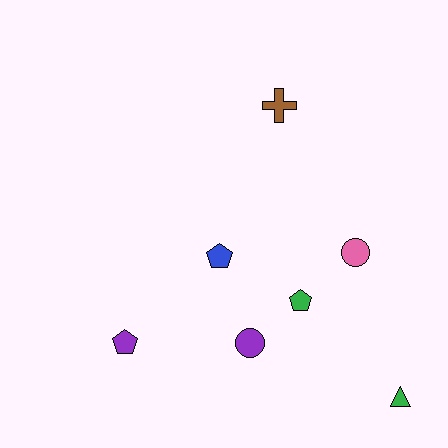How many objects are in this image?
There are 7 objects.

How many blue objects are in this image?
There is 1 blue object.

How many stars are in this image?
There are no stars.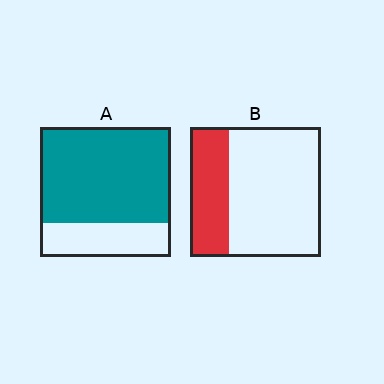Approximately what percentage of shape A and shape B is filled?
A is approximately 75% and B is approximately 30%.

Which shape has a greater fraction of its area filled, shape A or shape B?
Shape A.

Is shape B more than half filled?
No.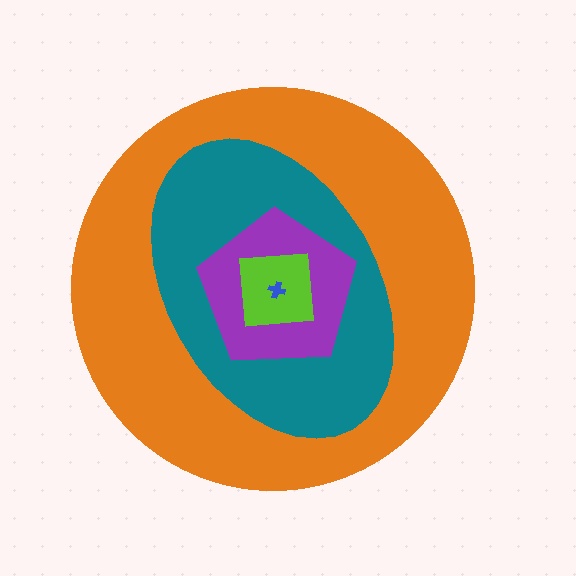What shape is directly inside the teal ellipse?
The purple pentagon.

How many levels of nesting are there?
5.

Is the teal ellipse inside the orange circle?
Yes.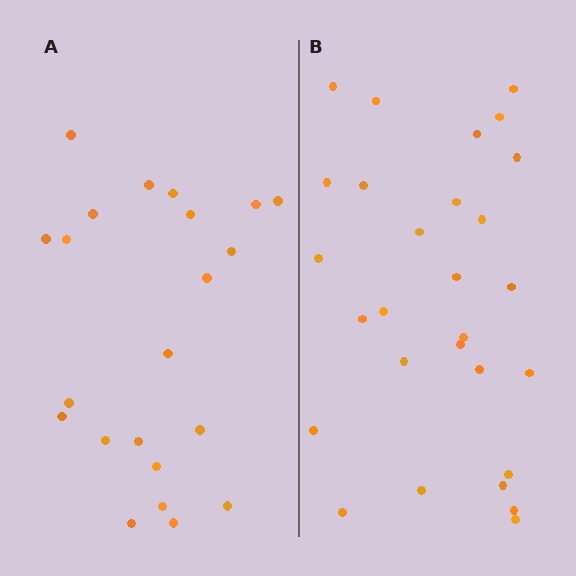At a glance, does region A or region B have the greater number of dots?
Region B (the right region) has more dots.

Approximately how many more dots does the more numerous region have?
Region B has about 6 more dots than region A.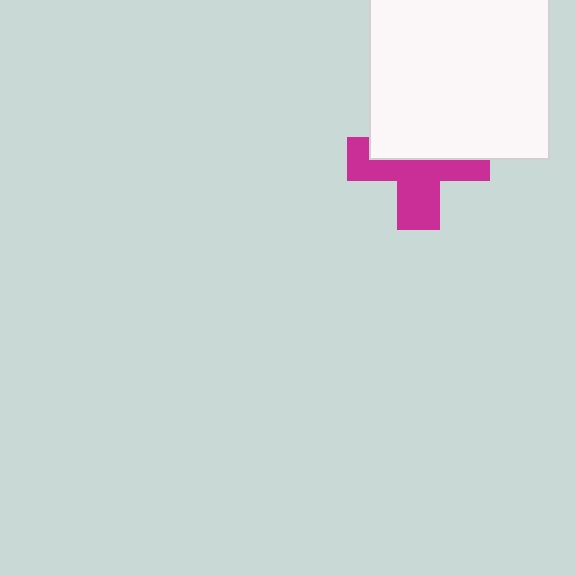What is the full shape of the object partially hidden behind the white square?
The partially hidden object is a magenta cross.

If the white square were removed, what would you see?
You would see the complete magenta cross.